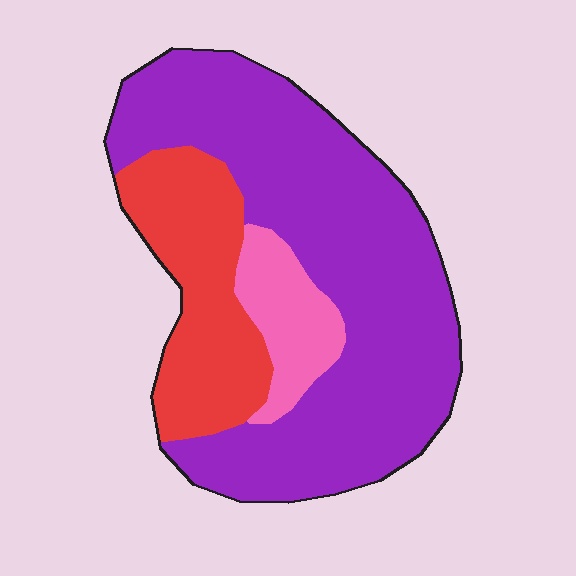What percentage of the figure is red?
Red takes up about one quarter (1/4) of the figure.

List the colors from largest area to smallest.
From largest to smallest: purple, red, pink.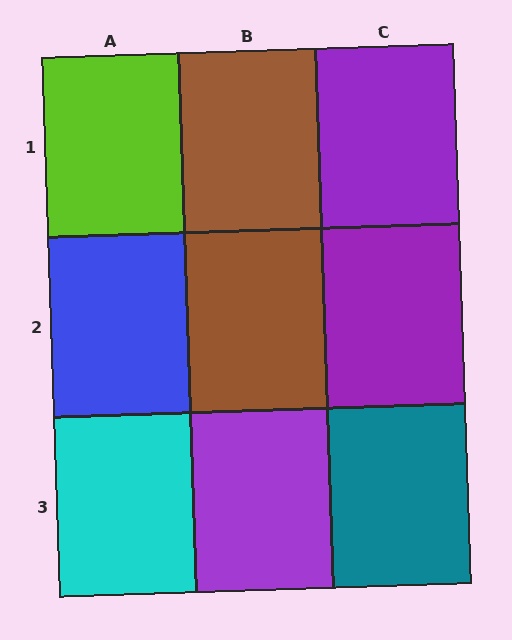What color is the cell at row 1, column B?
Brown.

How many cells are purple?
3 cells are purple.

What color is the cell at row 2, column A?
Blue.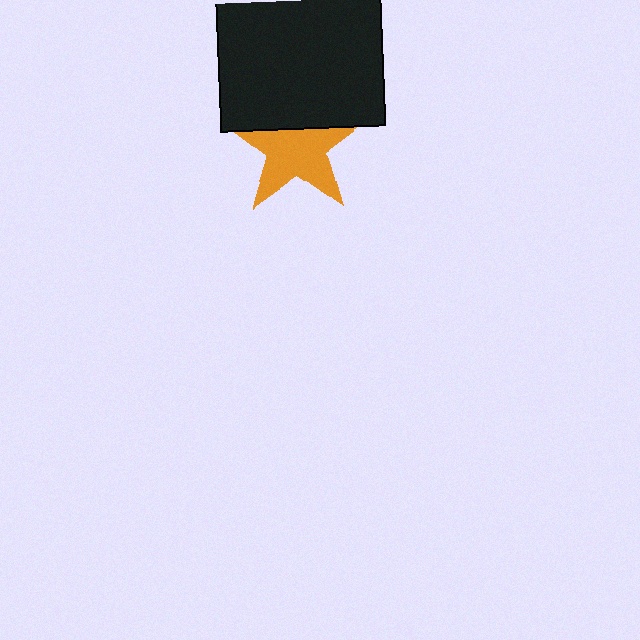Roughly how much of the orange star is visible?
Most of it is visible (roughly 67%).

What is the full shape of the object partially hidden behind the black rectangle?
The partially hidden object is an orange star.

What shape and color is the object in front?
The object in front is a black rectangle.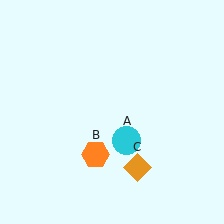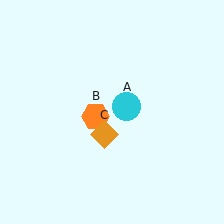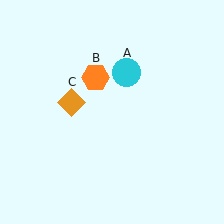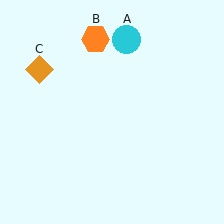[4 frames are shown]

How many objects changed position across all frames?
3 objects changed position: cyan circle (object A), orange hexagon (object B), orange diamond (object C).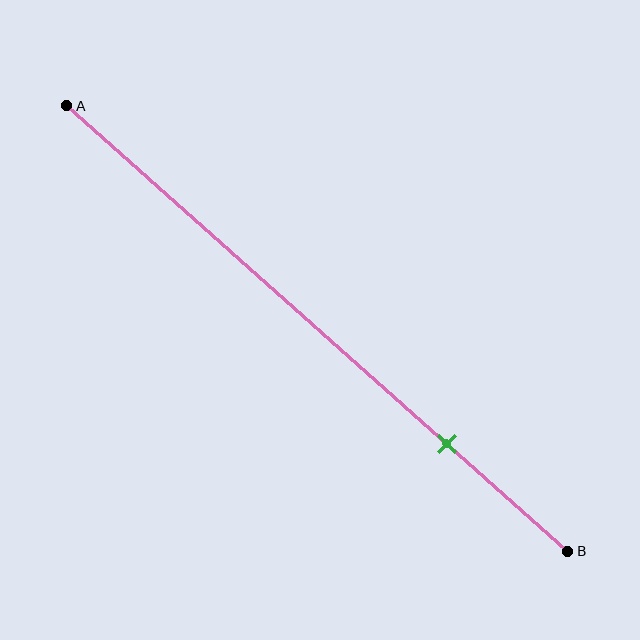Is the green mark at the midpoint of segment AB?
No, the mark is at about 75% from A, not at the 50% midpoint.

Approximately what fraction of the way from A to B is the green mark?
The green mark is approximately 75% of the way from A to B.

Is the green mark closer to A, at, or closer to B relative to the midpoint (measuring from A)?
The green mark is closer to point B than the midpoint of segment AB.